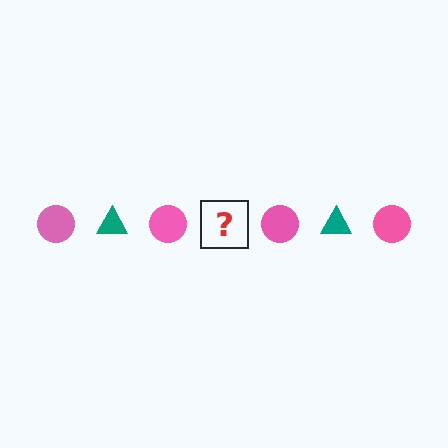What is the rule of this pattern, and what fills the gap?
The rule is that the pattern alternates between pink circle and teal triangle. The gap should be filled with a teal triangle.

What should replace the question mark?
The question mark should be replaced with a teal triangle.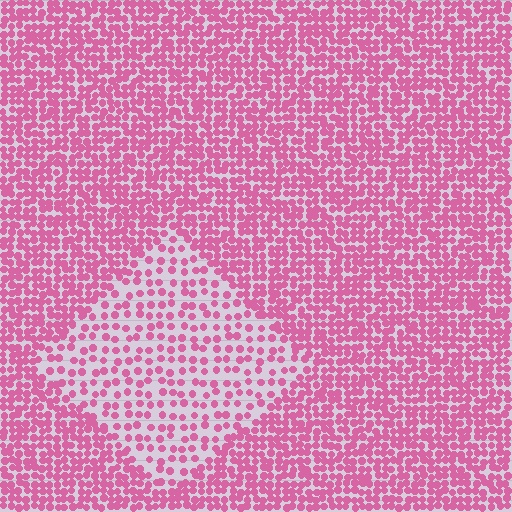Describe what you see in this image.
The image contains small pink elements arranged at two different densities. A diamond-shaped region is visible where the elements are less densely packed than the surrounding area.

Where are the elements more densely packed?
The elements are more densely packed outside the diamond boundary.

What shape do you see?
I see a diamond.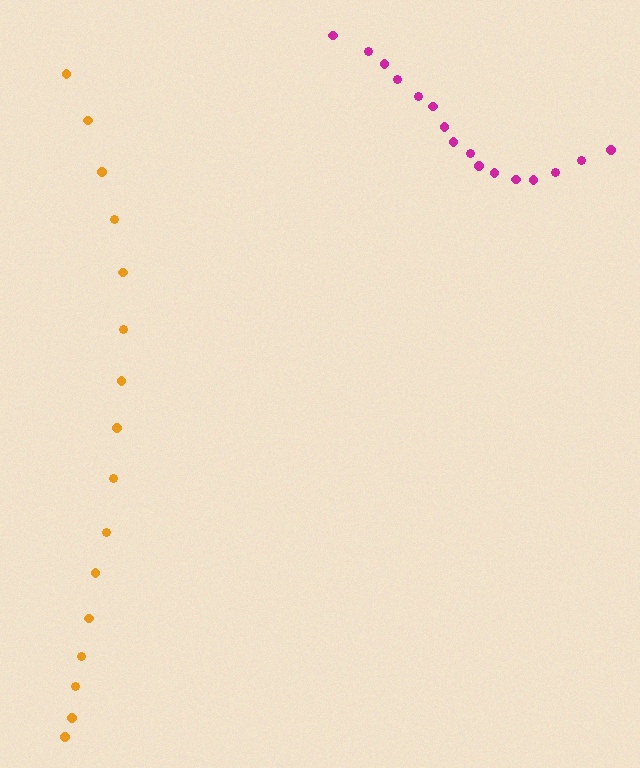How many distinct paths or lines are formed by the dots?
There are 2 distinct paths.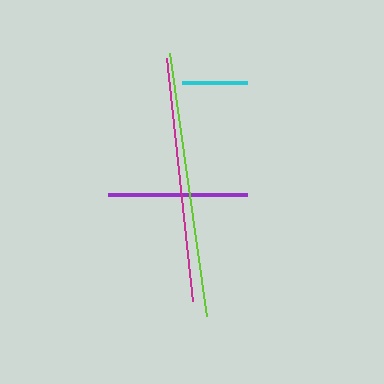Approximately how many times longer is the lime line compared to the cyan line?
The lime line is approximately 4.1 times the length of the cyan line.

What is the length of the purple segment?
The purple segment is approximately 139 pixels long.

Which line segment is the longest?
The lime line is the longest at approximately 265 pixels.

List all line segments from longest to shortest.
From longest to shortest: lime, magenta, purple, cyan.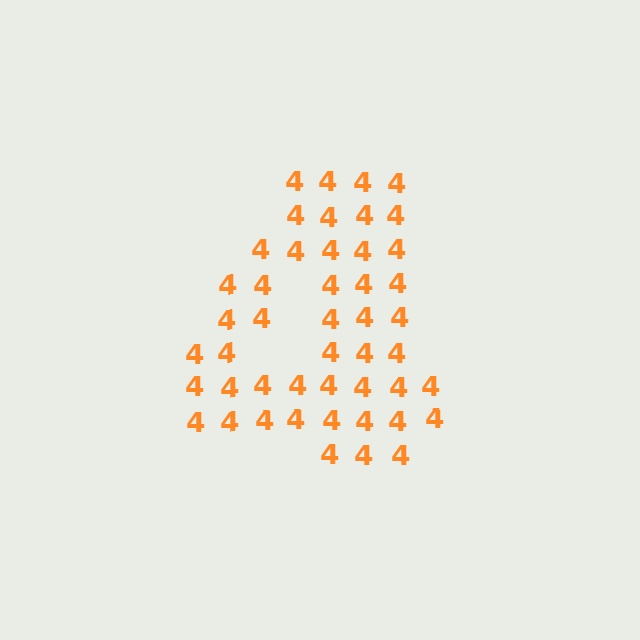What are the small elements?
The small elements are digit 4's.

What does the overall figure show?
The overall figure shows the digit 4.